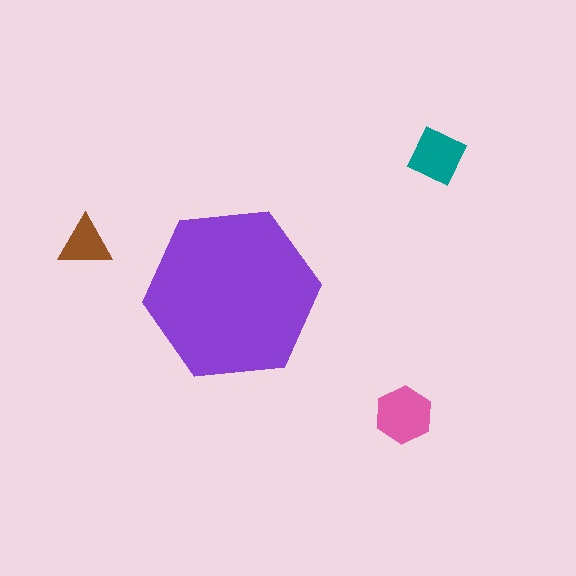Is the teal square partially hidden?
No, the teal square is fully visible.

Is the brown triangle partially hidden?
No, the brown triangle is fully visible.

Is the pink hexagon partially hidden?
No, the pink hexagon is fully visible.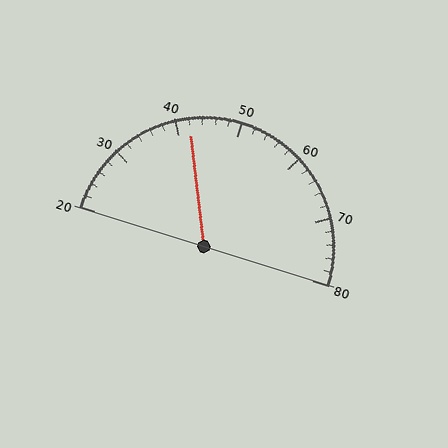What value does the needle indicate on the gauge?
The needle indicates approximately 42.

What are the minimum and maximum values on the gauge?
The gauge ranges from 20 to 80.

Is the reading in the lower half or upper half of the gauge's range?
The reading is in the lower half of the range (20 to 80).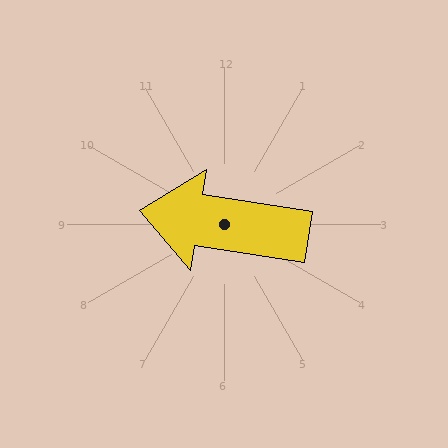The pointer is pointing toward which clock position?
Roughly 9 o'clock.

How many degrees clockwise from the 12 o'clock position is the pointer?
Approximately 279 degrees.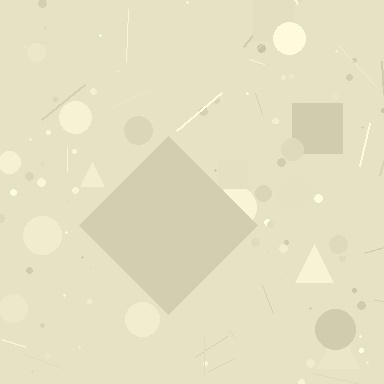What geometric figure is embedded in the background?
A diamond is embedded in the background.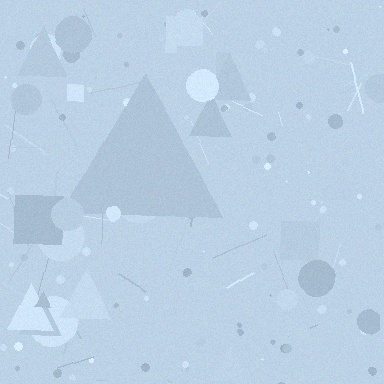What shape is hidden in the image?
A triangle is hidden in the image.